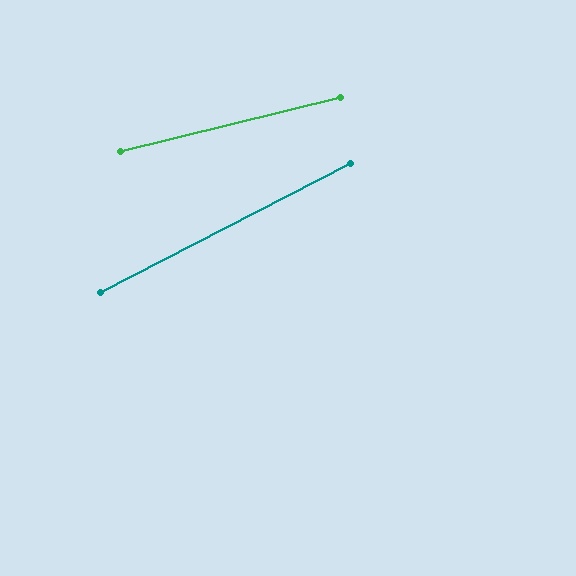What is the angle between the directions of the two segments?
Approximately 14 degrees.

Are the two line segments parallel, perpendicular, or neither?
Neither parallel nor perpendicular — they differ by about 14°.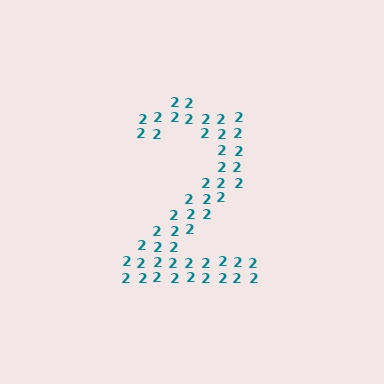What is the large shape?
The large shape is the digit 2.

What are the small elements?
The small elements are digit 2's.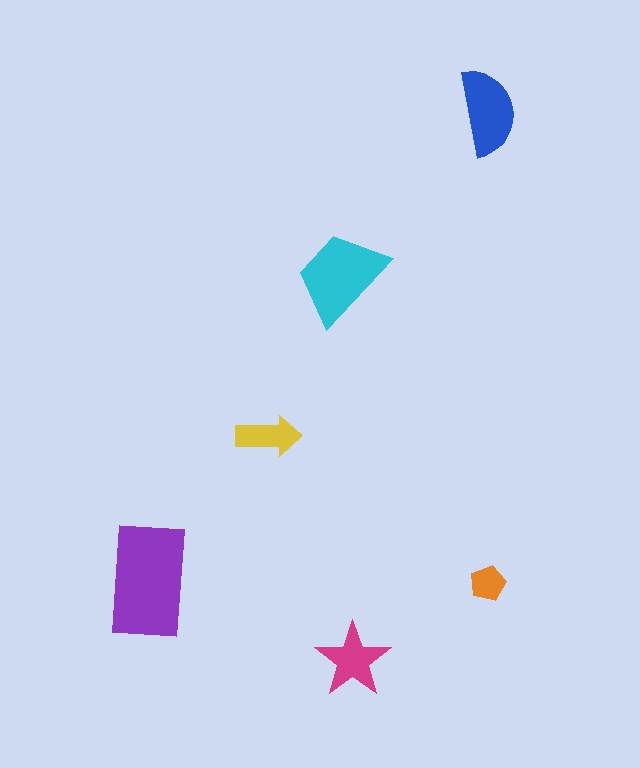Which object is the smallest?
The orange pentagon.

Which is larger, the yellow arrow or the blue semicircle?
The blue semicircle.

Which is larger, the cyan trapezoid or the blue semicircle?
The cyan trapezoid.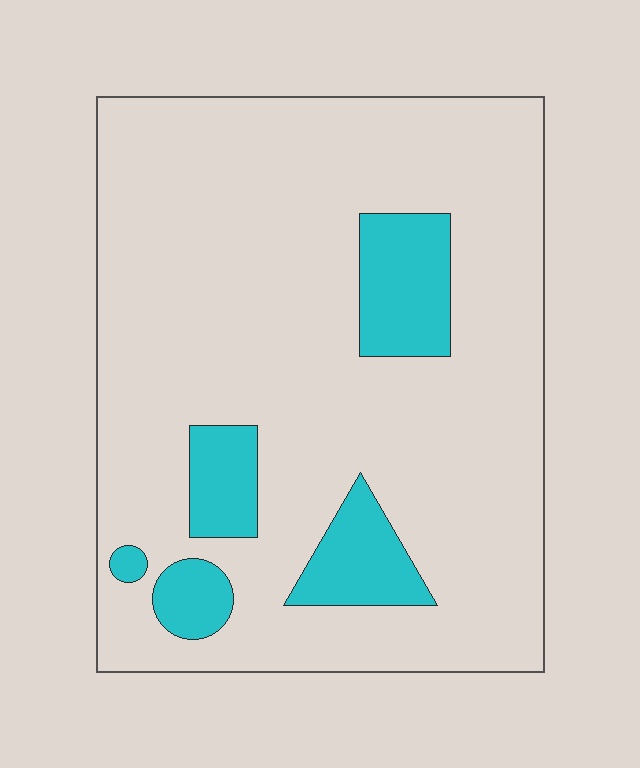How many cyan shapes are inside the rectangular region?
5.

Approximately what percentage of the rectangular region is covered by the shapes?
Approximately 15%.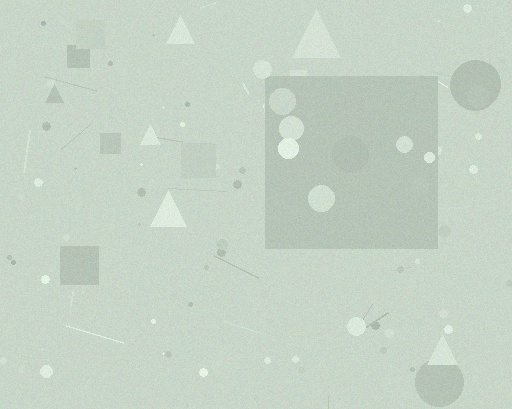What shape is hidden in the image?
A square is hidden in the image.